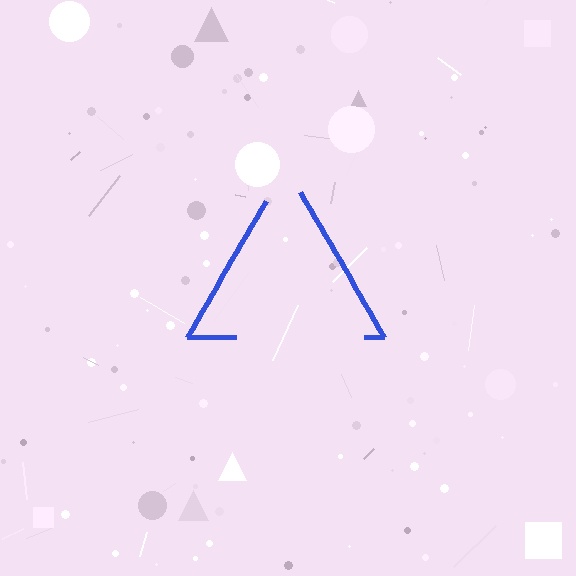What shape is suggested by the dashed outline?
The dashed outline suggests a triangle.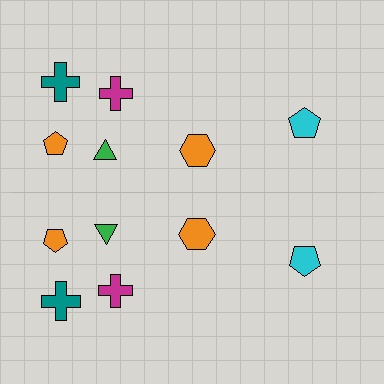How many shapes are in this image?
There are 12 shapes in this image.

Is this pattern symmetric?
Yes, this pattern has bilateral (reflection) symmetry.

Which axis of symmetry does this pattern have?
The pattern has a horizontal axis of symmetry running through the center of the image.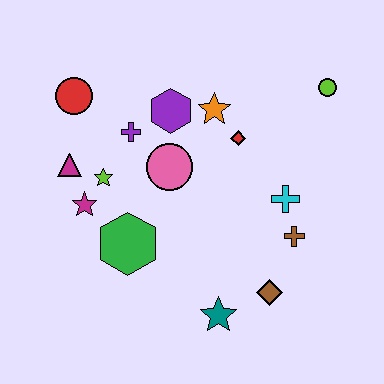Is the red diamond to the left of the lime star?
No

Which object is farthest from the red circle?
The brown diamond is farthest from the red circle.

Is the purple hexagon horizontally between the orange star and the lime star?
Yes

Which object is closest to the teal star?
The brown diamond is closest to the teal star.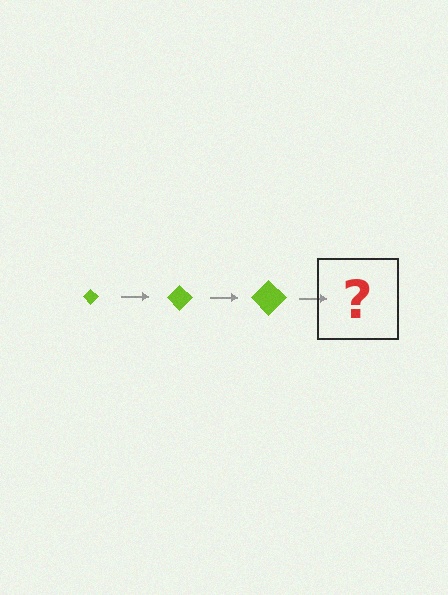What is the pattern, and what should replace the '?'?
The pattern is that the diamond gets progressively larger each step. The '?' should be a lime diamond, larger than the previous one.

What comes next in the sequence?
The next element should be a lime diamond, larger than the previous one.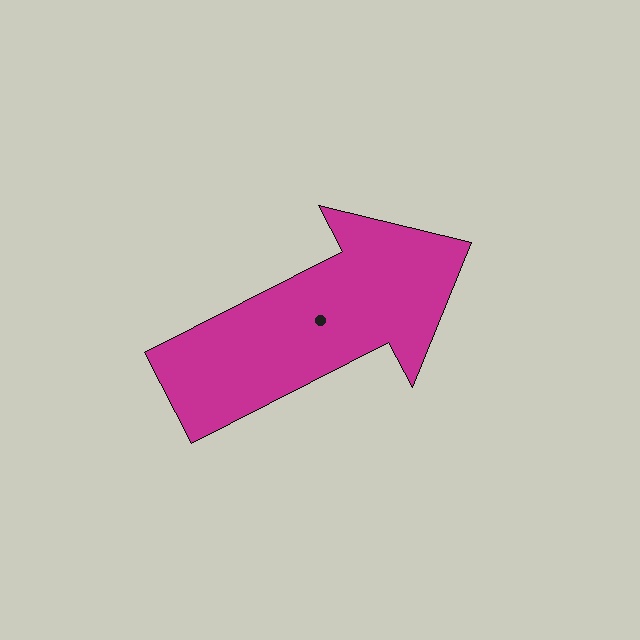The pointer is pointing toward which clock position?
Roughly 2 o'clock.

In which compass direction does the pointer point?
Northeast.